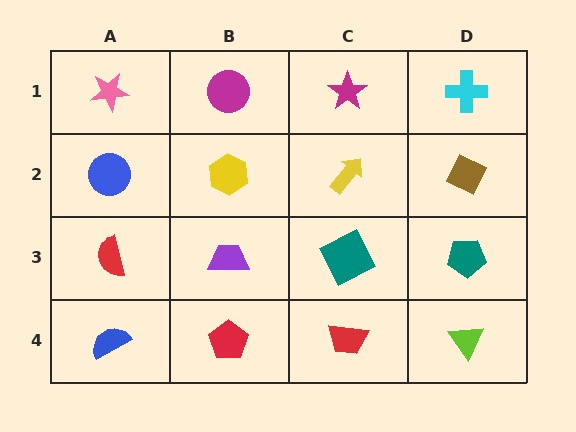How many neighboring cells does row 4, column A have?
2.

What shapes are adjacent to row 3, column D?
A brown diamond (row 2, column D), a lime triangle (row 4, column D), a teal square (row 3, column C).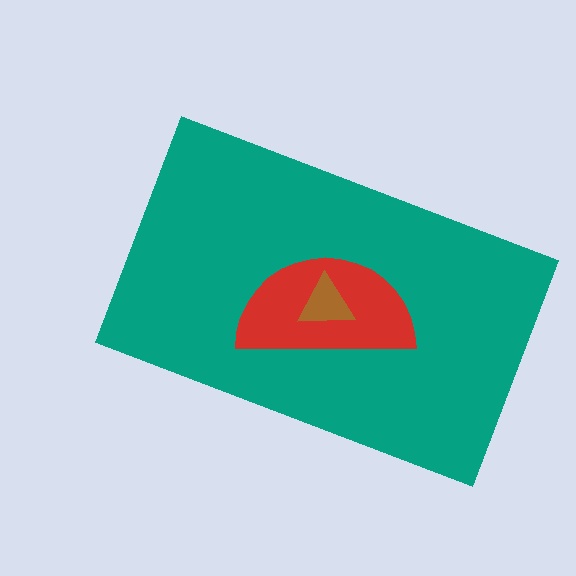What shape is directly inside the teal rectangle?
The red semicircle.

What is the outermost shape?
The teal rectangle.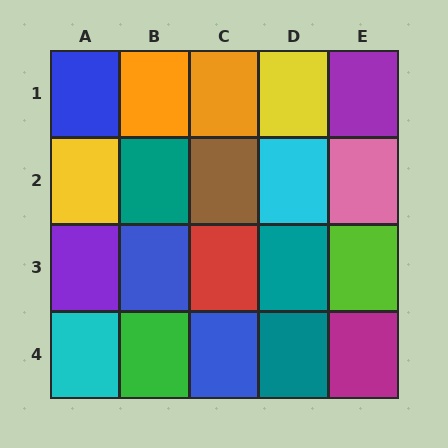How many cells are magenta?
1 cell is magenta.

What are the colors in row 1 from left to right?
Blue, orange, orange, yellow, purple.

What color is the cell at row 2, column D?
Cyan.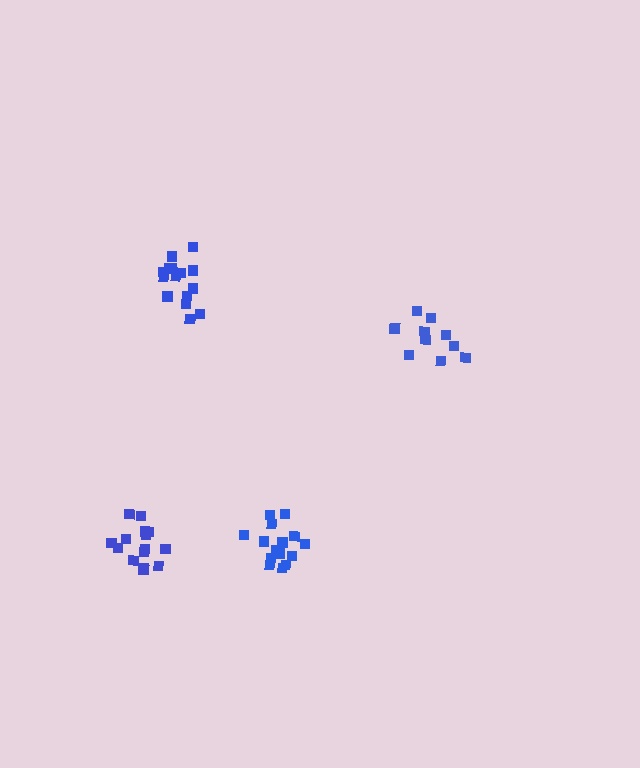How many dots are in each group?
Group 1: 15 dots, Group 2: 10 dots, Group 3: 16 dots, Group 4: 15 dots (56 total).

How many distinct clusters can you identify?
There are 4 distinct clusters.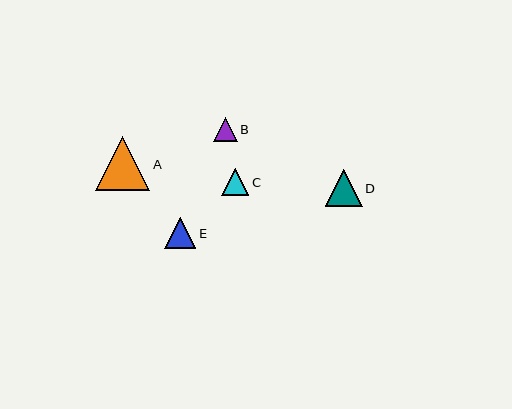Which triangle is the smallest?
Triangle B is the smallest with a size of approximately 24 pixels.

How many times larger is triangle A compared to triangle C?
Triangle A is approximately 2.0 times the size of triangle C.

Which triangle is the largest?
Triangle A is the largest with a size of approximately 54 pixels.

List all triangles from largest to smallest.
From largest to smallest: A, D, E, C, B.